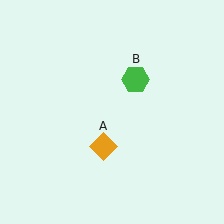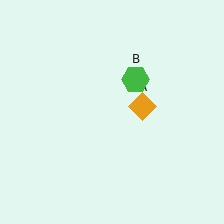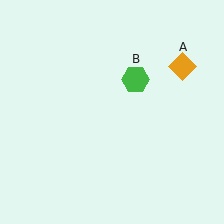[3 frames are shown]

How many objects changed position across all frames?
1 object changed position: orange diamond (object A).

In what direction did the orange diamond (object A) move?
The orange diamond (object A) moved up and to the right.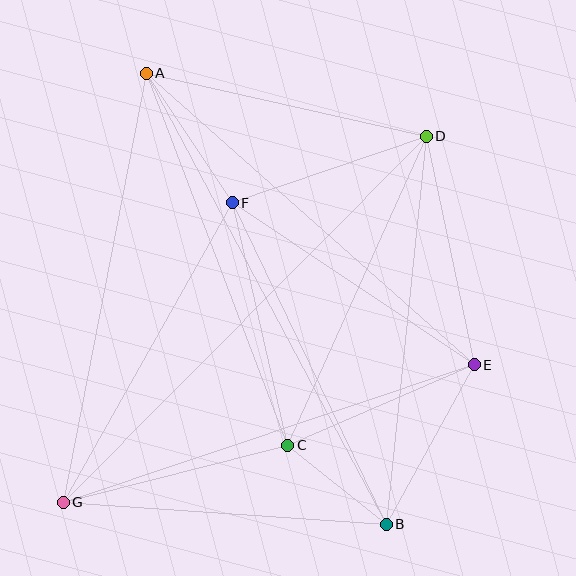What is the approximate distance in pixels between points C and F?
The distance between C and F is approximately 249 pixels.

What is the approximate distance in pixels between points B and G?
The distance between B and G is approximately 324 pixels.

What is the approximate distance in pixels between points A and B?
The distance between A and B is approximately 511 pixels.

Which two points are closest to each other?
Points B and C are closest to each other.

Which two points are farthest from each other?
Points D and G are farthest from each other.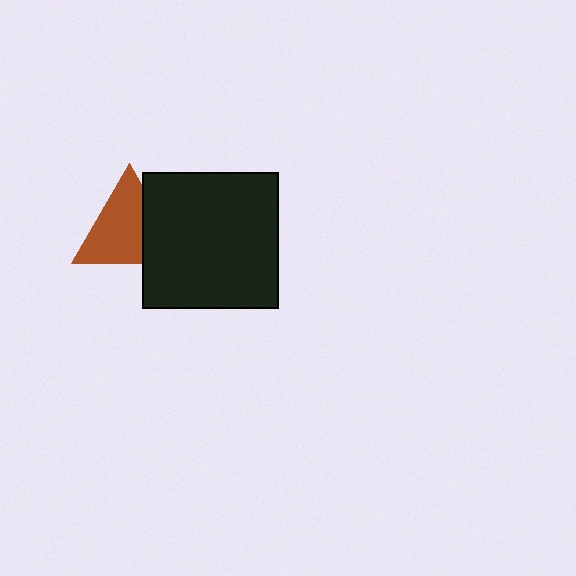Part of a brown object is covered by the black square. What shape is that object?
It is a triangle.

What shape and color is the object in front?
The object in front is a black square.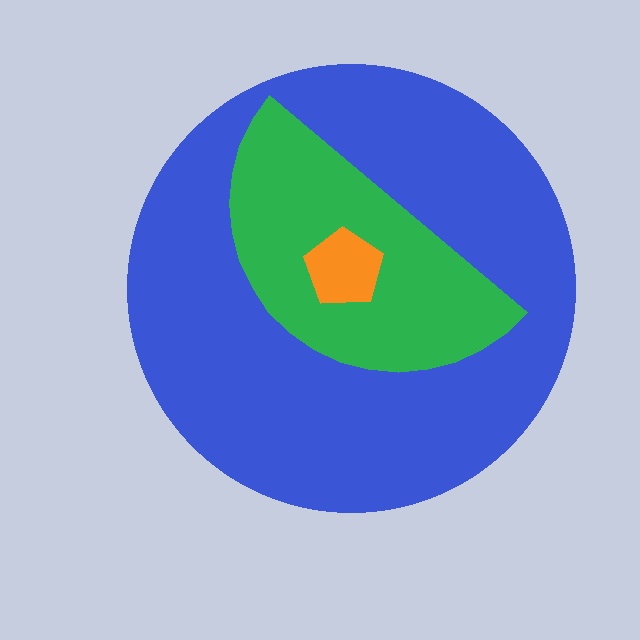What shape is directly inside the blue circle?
The green semicircle.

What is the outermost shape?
The blue circle.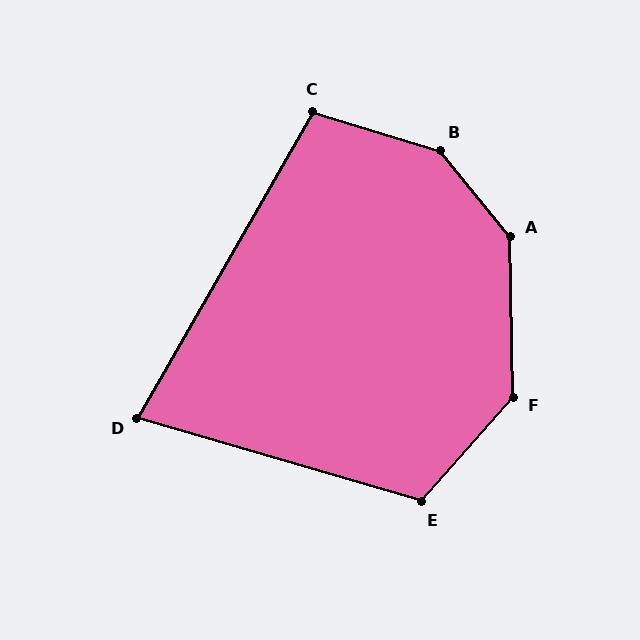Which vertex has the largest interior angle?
B, at approximately 146 degrees.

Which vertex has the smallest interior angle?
D, at approximately 76 degrees.